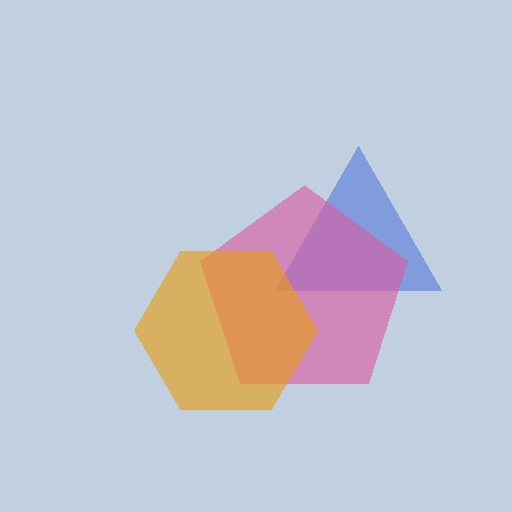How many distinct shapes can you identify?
There are 3 distinct shapes: a blue triangle, a pink pentagon, an orange hexagon.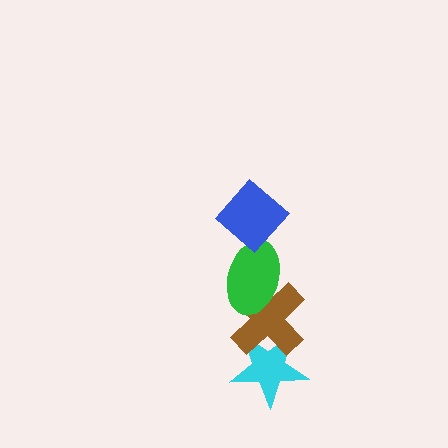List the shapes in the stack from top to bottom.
From top to bottom: the blue diamond, the green ellipse, the brown cross, the cyan star.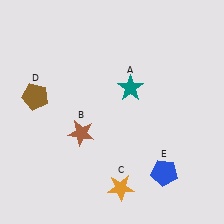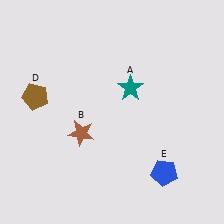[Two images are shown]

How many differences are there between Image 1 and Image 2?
There is 1 difference between the two images.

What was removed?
The orange star (C) was removed in Image 2.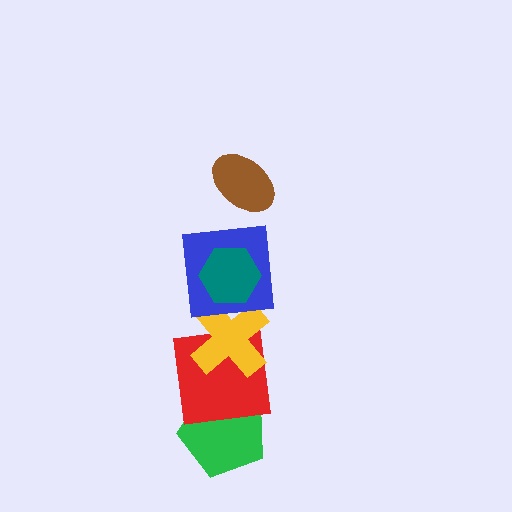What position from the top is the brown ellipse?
The brown ellipse is 1st from the top.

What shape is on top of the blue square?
The teal hexagon is on top of the blue square.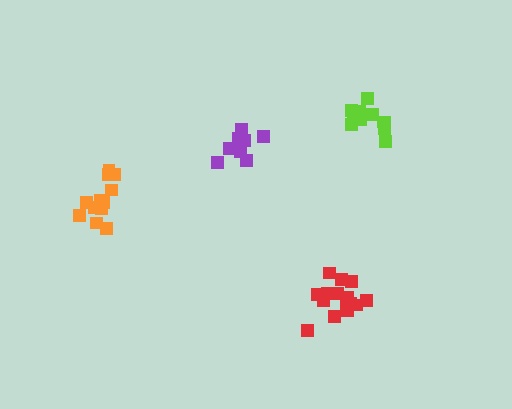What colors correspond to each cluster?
The clusters are colored: lime, orange, red, purple.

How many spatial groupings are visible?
There are 4 spatial groupings.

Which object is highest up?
The lime cluster is topmost.